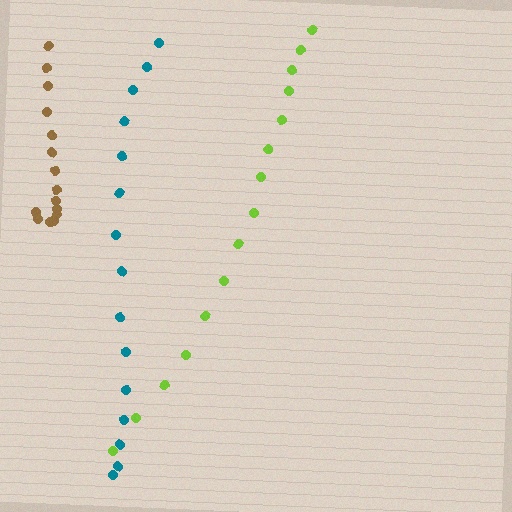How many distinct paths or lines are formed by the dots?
There are 3 distinct paths.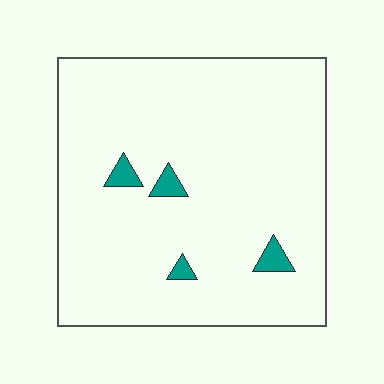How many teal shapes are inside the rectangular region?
4.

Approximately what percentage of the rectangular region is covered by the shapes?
Approximately 5%.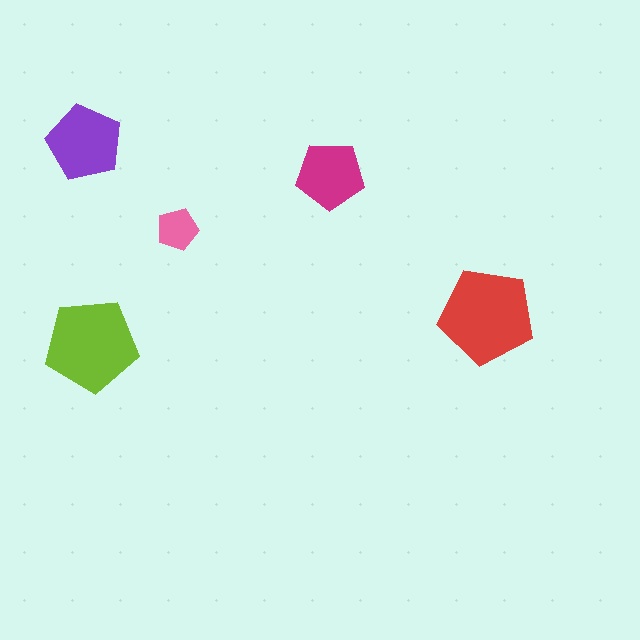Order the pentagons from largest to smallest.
the red one, the lime one, the purple one, the magenta one, the pink one.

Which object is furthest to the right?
The red pentagon is rightmost.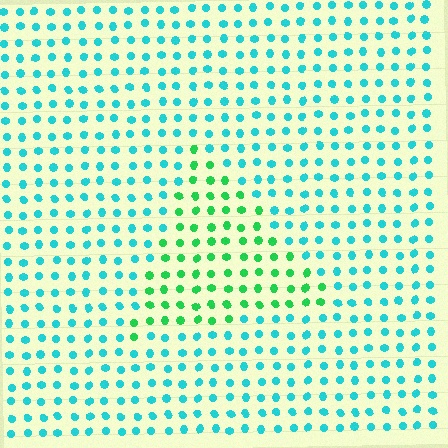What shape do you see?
I see a triangle.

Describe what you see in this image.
The image is filled with small cyan elements in a uniform arrangement. A triangle-shaped region is visible where the elements are tinted to a slightly different hue, forming a subtle color boundary.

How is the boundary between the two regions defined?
The boundary is defined purely by a slight shift in hue (about 45 degrees). Spacing, size, and orientation are identical on both sides.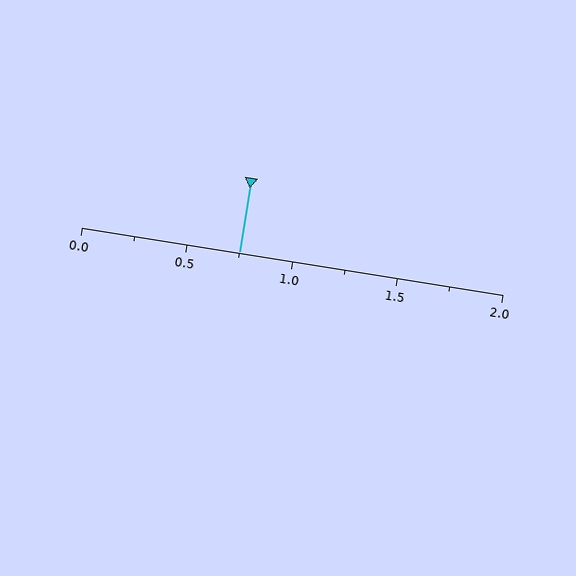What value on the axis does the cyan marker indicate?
The marker indicates approximately 0.75.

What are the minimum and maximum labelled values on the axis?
The axis runs from 0.0 to 2.0.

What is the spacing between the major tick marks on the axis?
The major ticks are spaced 0.5 apart.